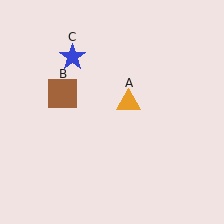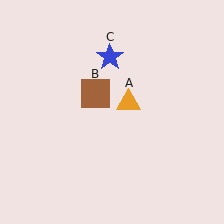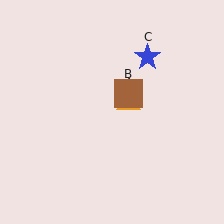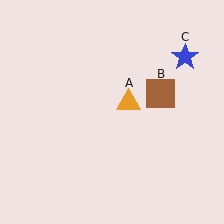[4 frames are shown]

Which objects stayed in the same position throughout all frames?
Orange triangle (object A) remained stationary.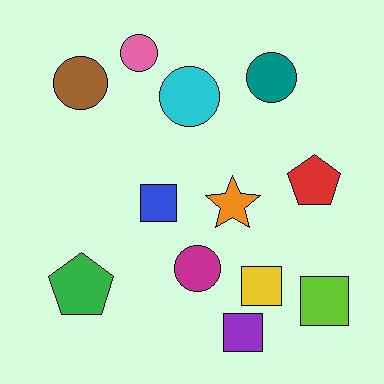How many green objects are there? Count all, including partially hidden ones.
There is 1 green object.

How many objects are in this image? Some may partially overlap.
There are 12 objects.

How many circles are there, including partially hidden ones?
There are 5 circles.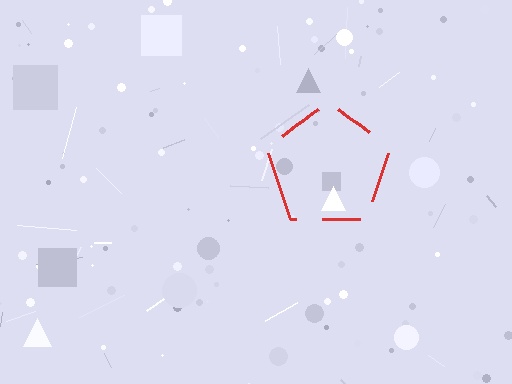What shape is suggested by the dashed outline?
The dashed outline suggests a pentagon.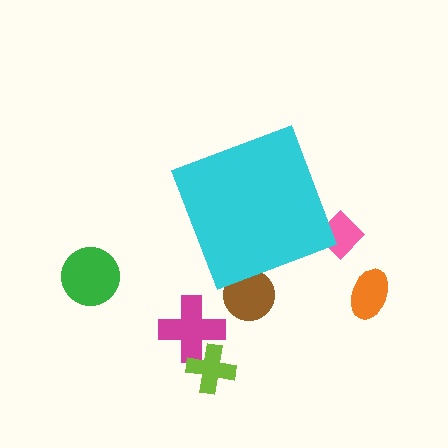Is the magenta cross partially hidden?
No, the magenta cross is fully visible.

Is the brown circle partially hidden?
Yes, the brown circle is partially hidden behind the cyan diamond.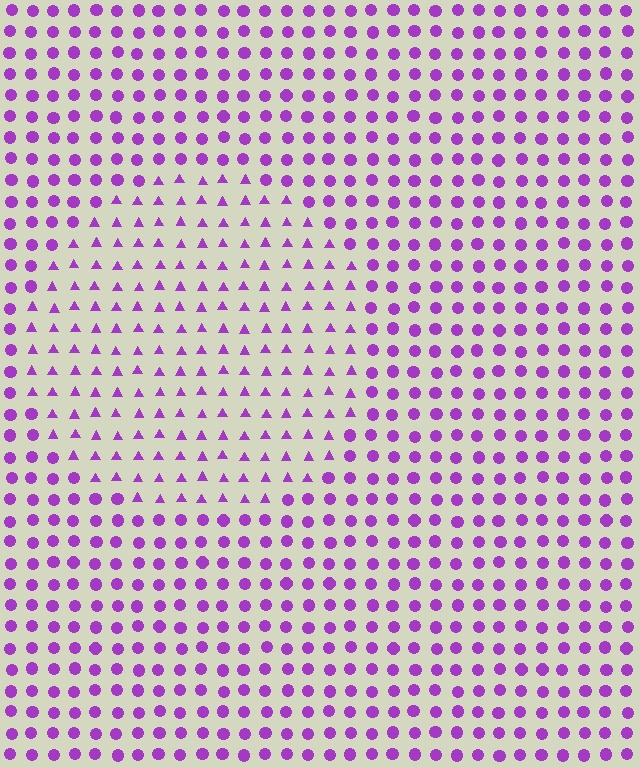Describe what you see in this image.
The image is filled with small purple elements arranged in a uniform grid. A circle-shaped region contains triangles, while the surrounding area contains circles. The boundary is defined purely by the change in element shape.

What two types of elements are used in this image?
The image uses triangles inside the circle region and circles outside it.